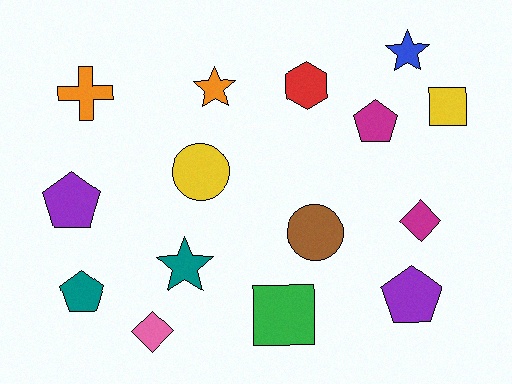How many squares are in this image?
There are 2 squares.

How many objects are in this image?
There are 15 objects.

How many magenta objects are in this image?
There are 2 magenta objects.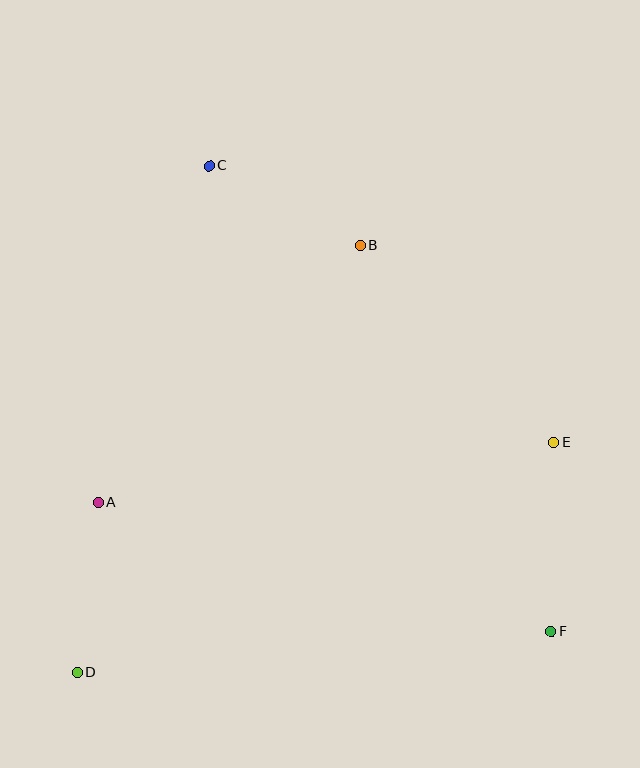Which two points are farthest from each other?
Points C and F are farthest from each other.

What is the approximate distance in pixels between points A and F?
The distance between A and F is approximately 471 pixels.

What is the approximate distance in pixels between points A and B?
The distance between A and B is approximately 367 pixels.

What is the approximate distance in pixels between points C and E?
The distance between C and E is approximately 441 pixels.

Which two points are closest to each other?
Points B and C are closest to each other.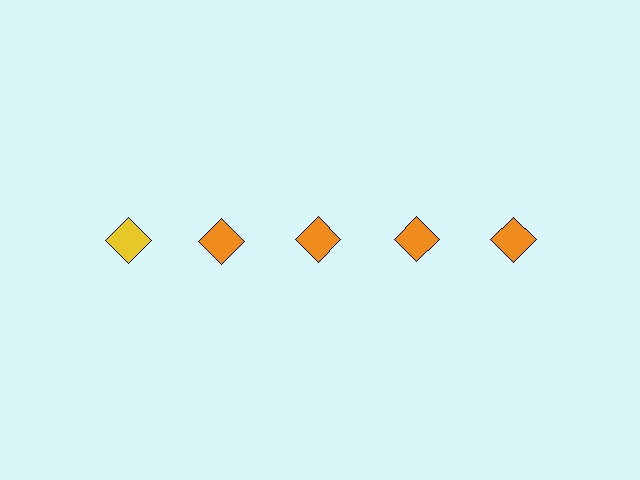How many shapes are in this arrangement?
There are 5 shapes arranged in a grid pattern.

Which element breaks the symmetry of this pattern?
The yellow diamond in the top row, leftmost column breaks the symmetry. All other shapes are orange diamonds.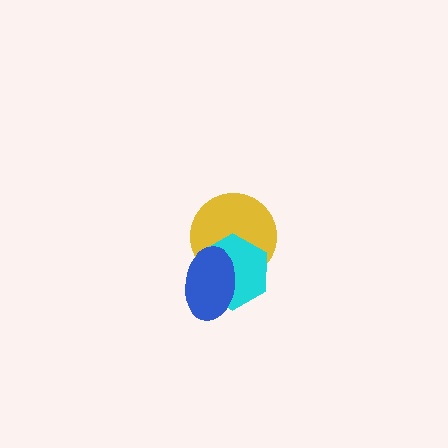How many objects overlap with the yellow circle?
2 objects overlap with the yellow circle.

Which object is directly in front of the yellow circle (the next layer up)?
The cyan hexagon is directly in front of the yellow circle.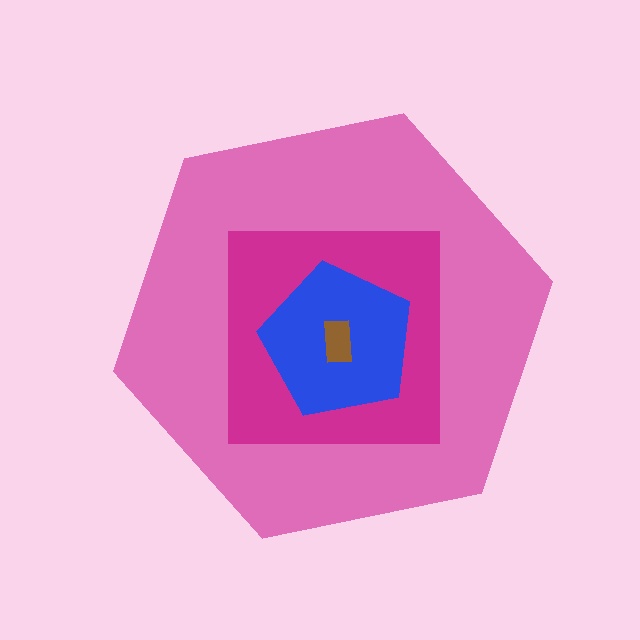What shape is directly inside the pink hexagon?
The magenta square.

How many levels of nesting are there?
4.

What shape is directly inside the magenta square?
The blue pentagon.